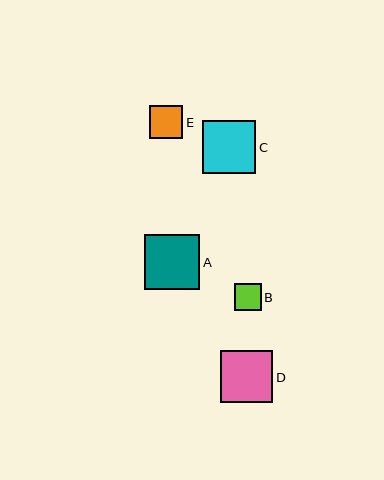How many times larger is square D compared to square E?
Square D is approximately 1.6 times the size of square E.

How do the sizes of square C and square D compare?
Square C and square D are approximately the same size.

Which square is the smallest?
Square B is the smallest with a size of approximately 27 pixels.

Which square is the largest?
Square A is the largest with a size of approximately 55 pixels.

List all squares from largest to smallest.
From largest to smallest: A, C, D, E, B.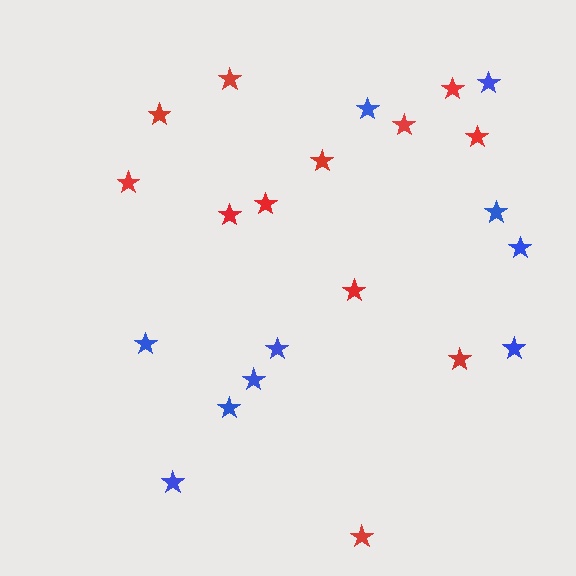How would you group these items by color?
There are 2 groups: one group of red stars (12) and one group of blue stars (10).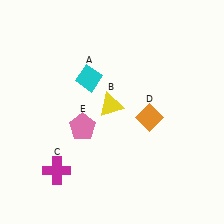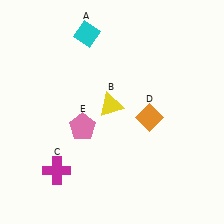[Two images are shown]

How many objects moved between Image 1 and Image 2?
1 object moved between the two images.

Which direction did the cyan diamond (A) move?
The cyan diamond (A) moved up.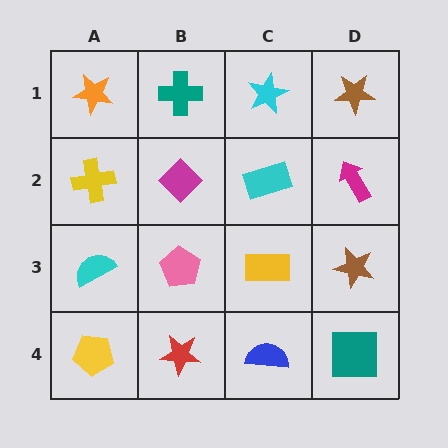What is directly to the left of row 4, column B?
A yellow pentagon.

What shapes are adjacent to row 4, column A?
A cyan semicircle (row 3, column A), a red star (row 4, column B).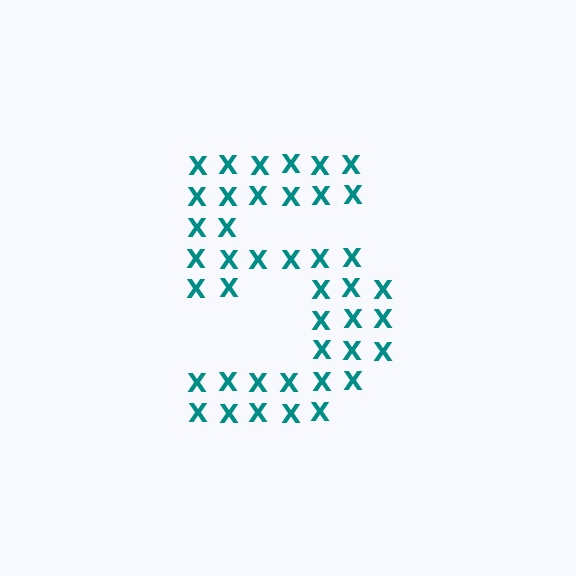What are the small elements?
The small elements are letter X's.